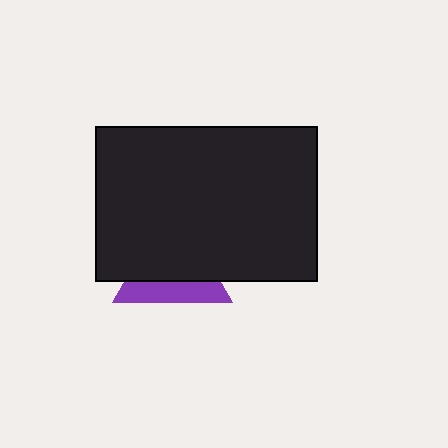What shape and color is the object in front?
The object in front is a black rectangle.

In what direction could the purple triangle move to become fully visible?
The purple triangle could move down. That would shift it out from behind the black rectangle entirely.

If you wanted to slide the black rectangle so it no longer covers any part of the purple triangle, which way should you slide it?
Slide it up — that is the most direct way to separate the two shapes.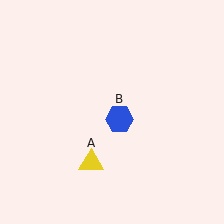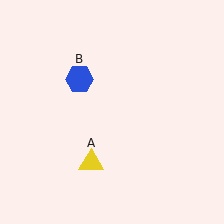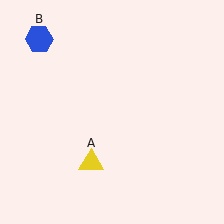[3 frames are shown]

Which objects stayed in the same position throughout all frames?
Yellow triangle (object A) remained stationary.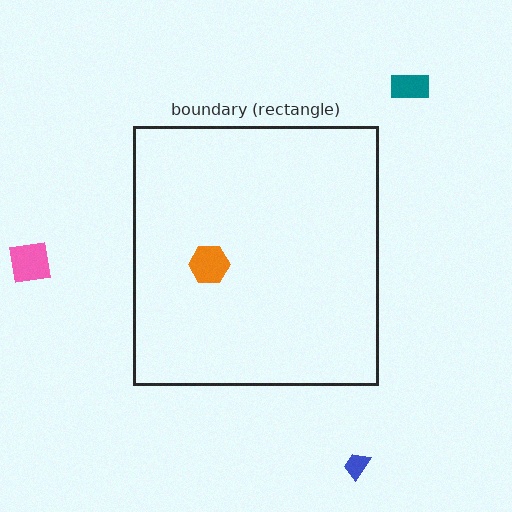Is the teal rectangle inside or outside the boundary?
Outside.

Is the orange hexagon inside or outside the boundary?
Inside.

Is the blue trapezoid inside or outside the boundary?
Outside.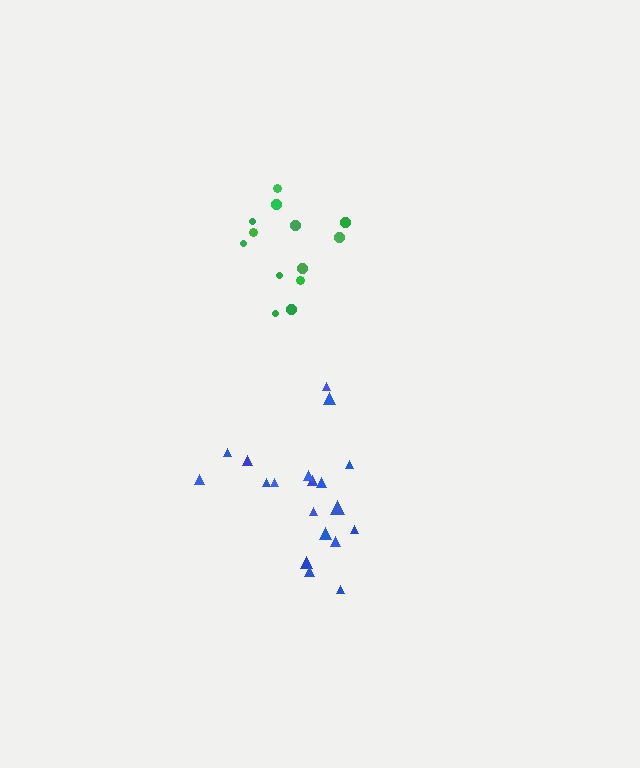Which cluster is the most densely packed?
Green.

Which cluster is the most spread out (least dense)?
Blue.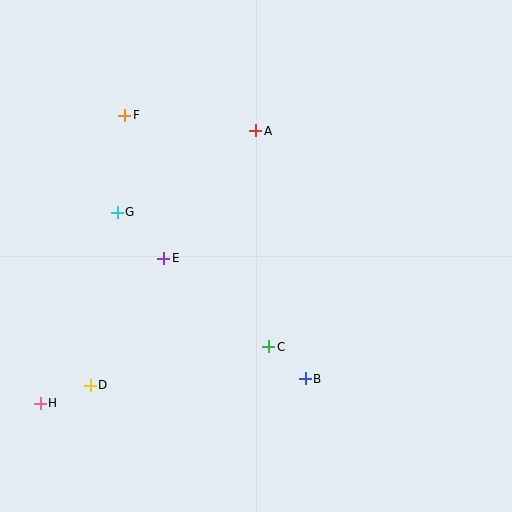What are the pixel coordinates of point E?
Point E is at (164, 258).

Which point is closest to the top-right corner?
Point A is closest to the top-right corner.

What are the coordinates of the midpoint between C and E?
The midpoint between C and E is at (216, 303).